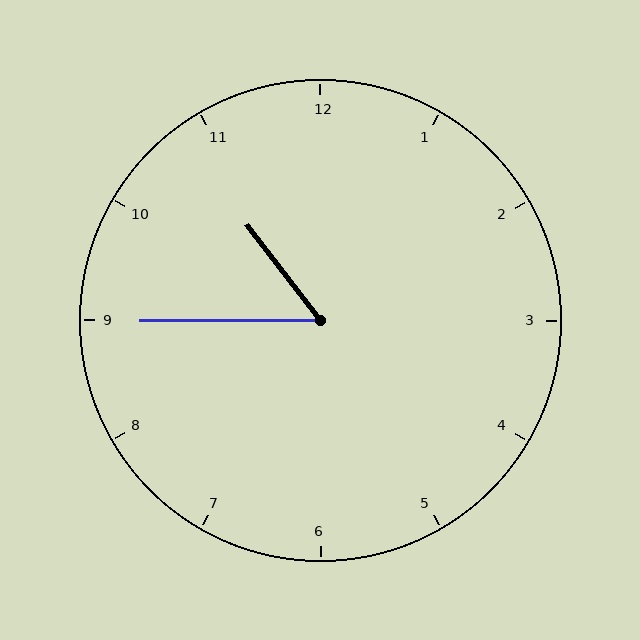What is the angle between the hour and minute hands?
Approximately 52 degrees.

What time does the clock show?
10:45.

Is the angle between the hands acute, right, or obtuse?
It is acute.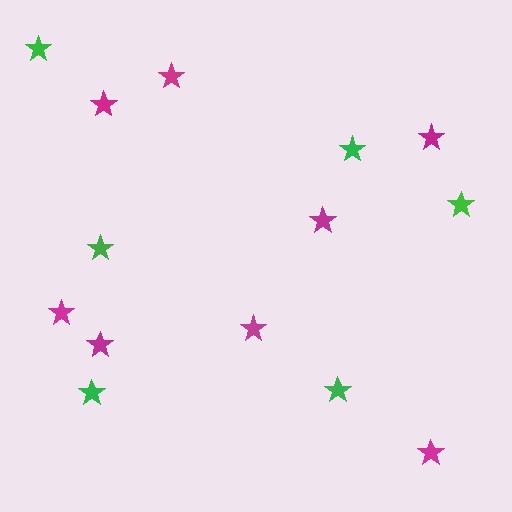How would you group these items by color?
There are 2 groups: one group of green stars (6) and one group of magenta stars (8).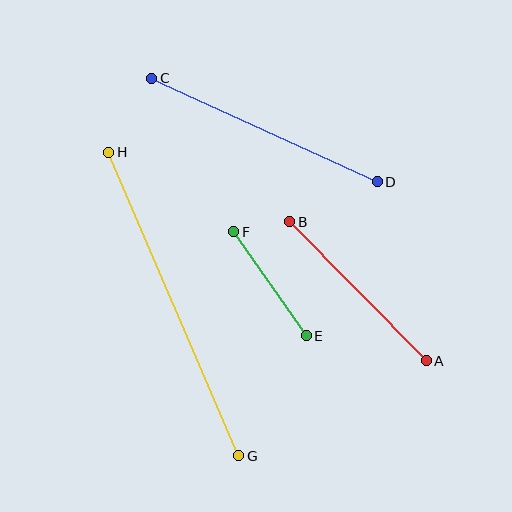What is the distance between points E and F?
The distance is approximately 127 pixels.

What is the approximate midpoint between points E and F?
The midpoint is at approximately (270, 284) pixels.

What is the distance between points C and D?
The distance is approximately 248 pixels.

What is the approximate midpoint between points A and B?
The midpoint is at approximately (358, 291) pixels.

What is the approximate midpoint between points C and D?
The midpoint is at approximately (265, 130) pixels.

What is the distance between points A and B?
The distance is approximately 195 pixels.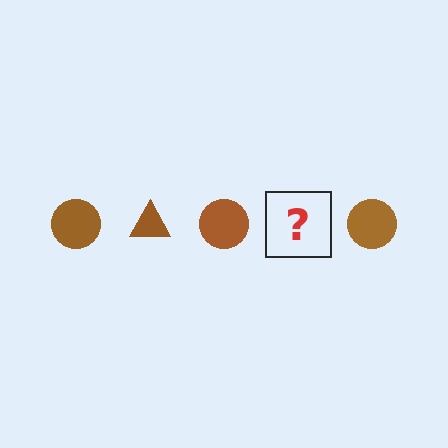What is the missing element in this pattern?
The missing element is a brown triangle.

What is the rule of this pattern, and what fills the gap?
The rule is that the pattern cycles through circle, triangle shapes in brown. The gap should be filled with a brown triangle.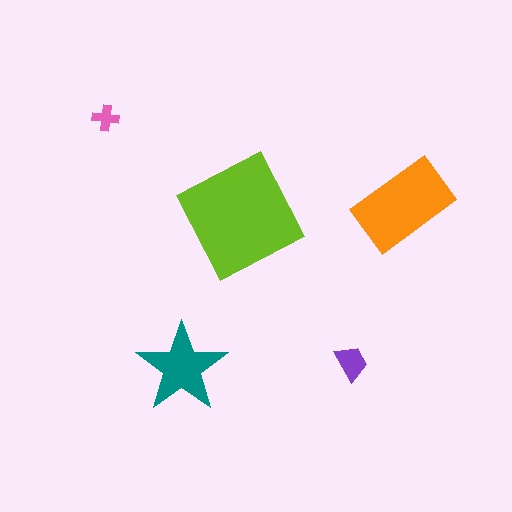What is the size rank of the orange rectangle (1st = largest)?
2nd.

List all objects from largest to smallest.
The lime square, the orange rectangle, the teal star, the purple trapezoid, the pink cross.